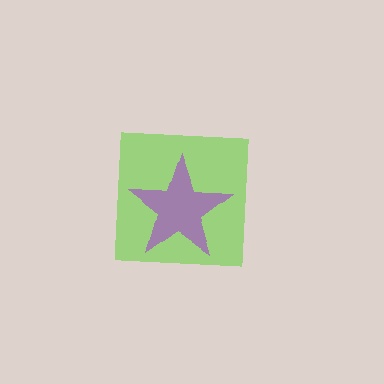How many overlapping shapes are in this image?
There are 2 overlapping shapes in the image.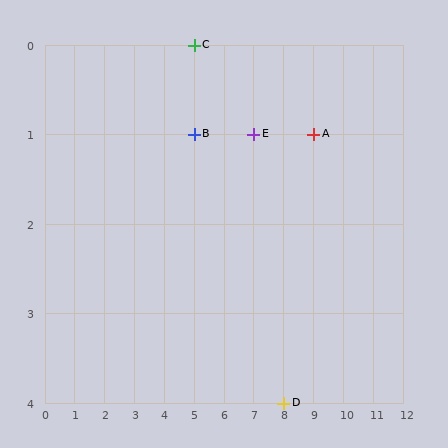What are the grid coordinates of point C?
Point C is at grid coordinates (5, 0).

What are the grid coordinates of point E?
Point E is at grid coordinates (7, 1).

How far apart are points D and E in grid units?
Points D and E are 1 column and 3 rows apart (about 3.2 grid units diagonally).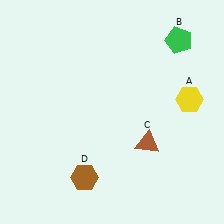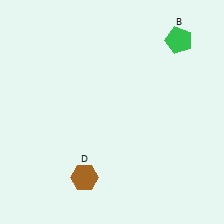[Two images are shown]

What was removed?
The yellow hexagon (A), the brown triangle (C) were removed in Image 2.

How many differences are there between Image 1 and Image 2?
There are 2 differences between the two images.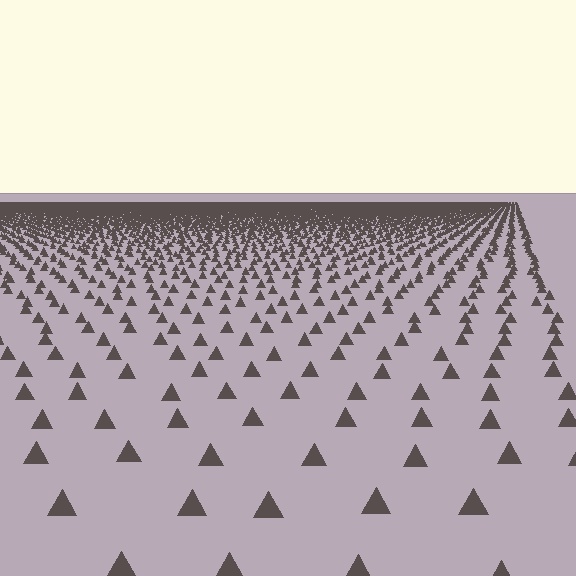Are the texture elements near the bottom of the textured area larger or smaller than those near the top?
Larger. Near the bottom, elements are closer to the viewer and appear at a bigger on-screen size.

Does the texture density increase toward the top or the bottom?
Density increases toward the top.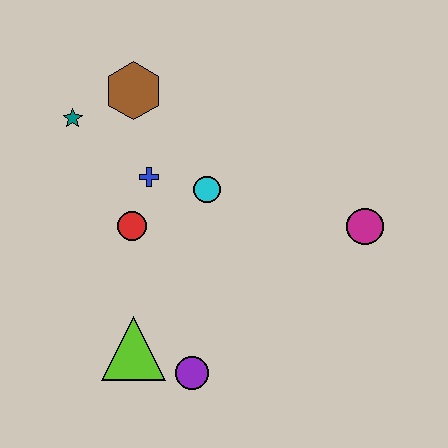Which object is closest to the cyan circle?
The blue cross is closest to the cyan circle.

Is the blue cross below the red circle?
No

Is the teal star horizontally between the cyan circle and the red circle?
No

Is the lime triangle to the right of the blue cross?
No